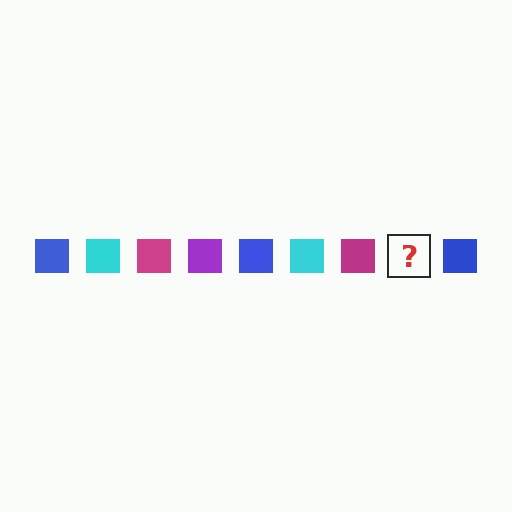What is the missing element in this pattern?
The missing element is a purple square.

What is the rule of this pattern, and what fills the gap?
The rule is that the pattern cycles through blue, cyan, magenta, purple squares. The gap should be filled with a purple square.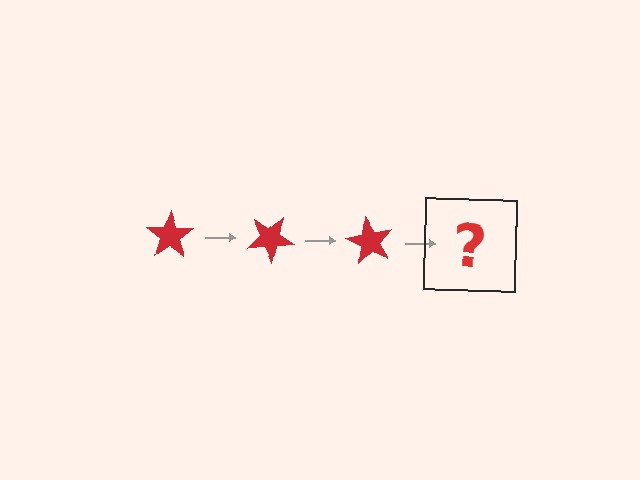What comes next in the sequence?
The next element should be a red star rotated 90 degrees.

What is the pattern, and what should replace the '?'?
The pattern is that the star rotates 30 degrees each step. The '?' should be a red star rotated 90 degrees.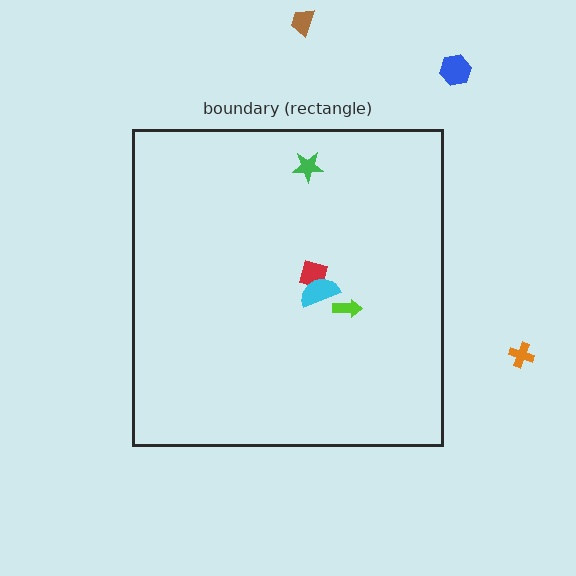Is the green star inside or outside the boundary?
Inside.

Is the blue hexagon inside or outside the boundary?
Outside.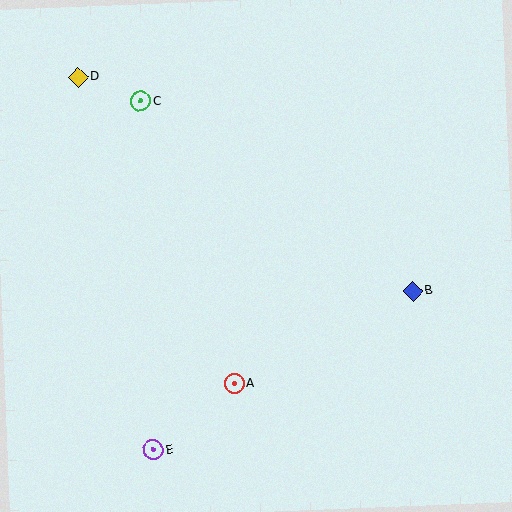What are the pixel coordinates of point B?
Point B is at (413, 291).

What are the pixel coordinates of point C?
Point C is at (141, 101).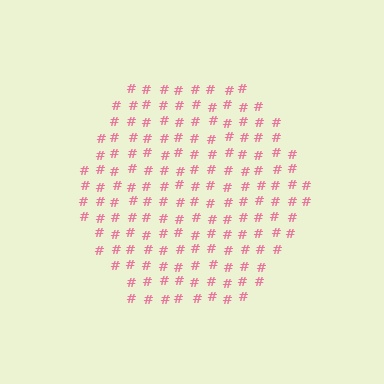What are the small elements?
The small elements are hash symbols.